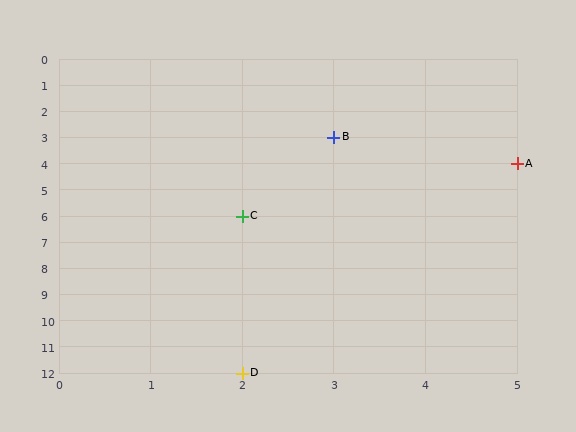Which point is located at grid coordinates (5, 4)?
Point A is at (5, 4).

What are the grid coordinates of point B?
Point B is at grid coordinates (3, 3).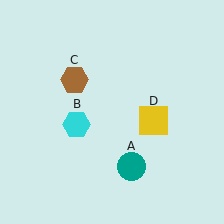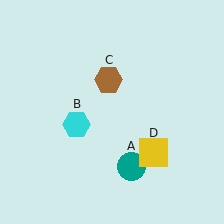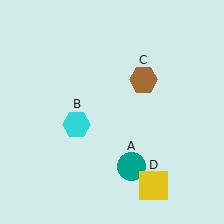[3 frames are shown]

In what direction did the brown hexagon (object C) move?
The brown hexagon (object C) moved right.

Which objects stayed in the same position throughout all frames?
Teal circle (object A) and cyan hexagon (object B) remained stationary.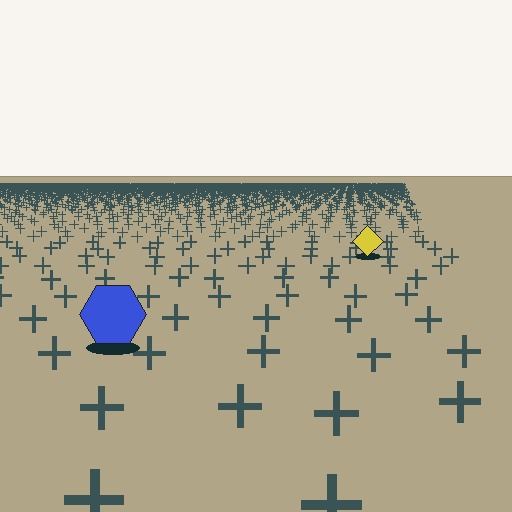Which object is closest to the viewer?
The blue hexagon is closest. The texture marks near it are larger and more spread out.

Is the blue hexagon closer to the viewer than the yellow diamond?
Yes. The blue hexagon is closer — you can tell from the texture gradient: the ground texture is coarser near it.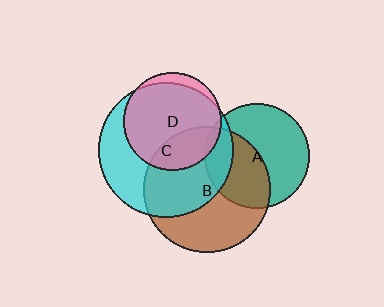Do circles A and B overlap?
Yes.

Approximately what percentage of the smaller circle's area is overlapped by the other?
Approximately 45%.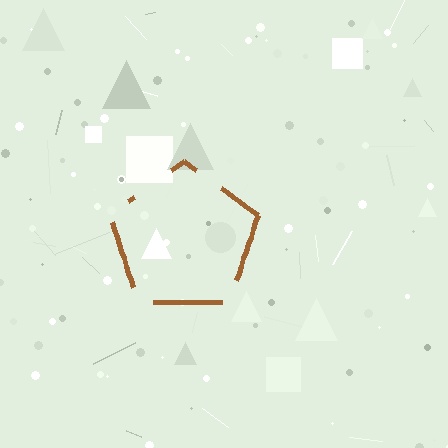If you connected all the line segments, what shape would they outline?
They would outline a pentagon.